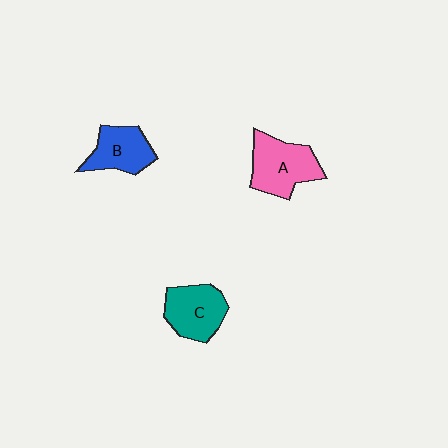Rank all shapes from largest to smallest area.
From largest to smallest: A (pink), C (teal), B (blue).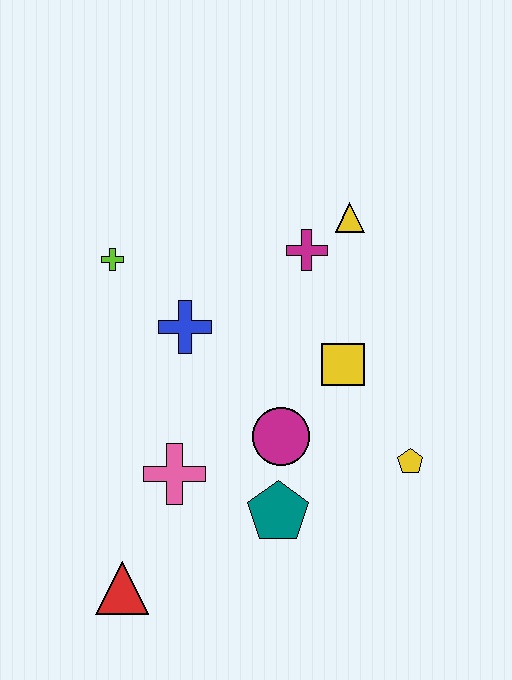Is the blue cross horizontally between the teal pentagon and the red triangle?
Yes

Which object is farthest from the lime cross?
The yellow pentagon is farthest from the lime cross.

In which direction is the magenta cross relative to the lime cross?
The magenta cross is to the right of the lime cross.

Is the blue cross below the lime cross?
Yes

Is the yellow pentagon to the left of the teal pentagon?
No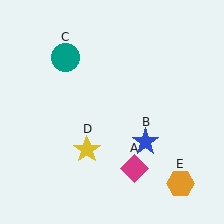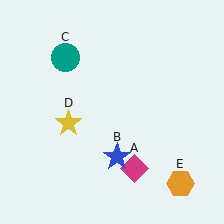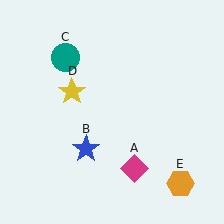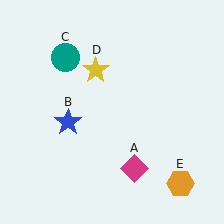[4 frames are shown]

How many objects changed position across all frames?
2 objects changed position: blue star (object B), yellow star (object D).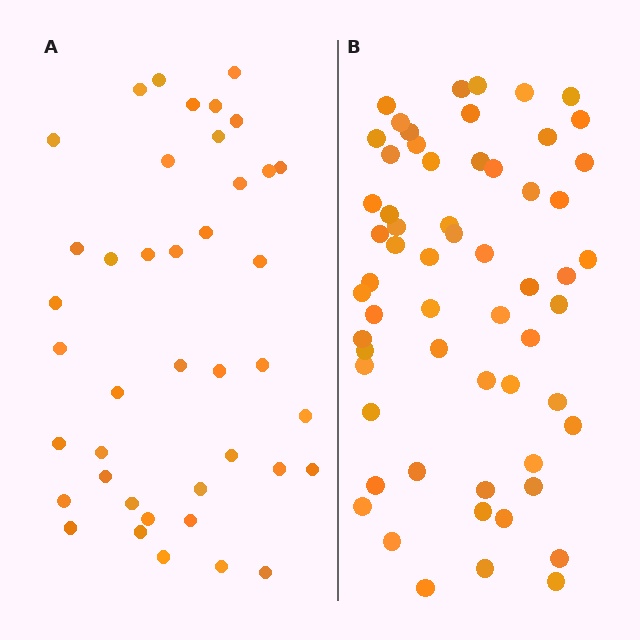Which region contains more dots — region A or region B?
Region B (the right region) has more dots.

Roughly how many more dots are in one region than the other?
Region B has approximately 20 more dots than region A.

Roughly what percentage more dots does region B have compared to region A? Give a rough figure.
About 45% more.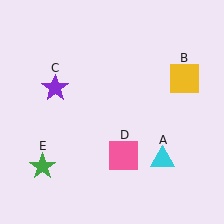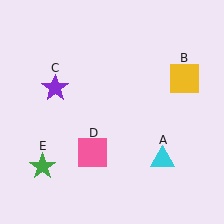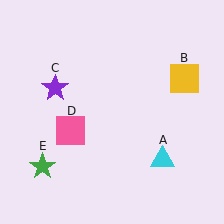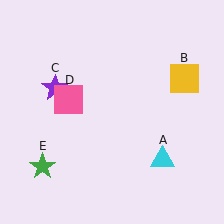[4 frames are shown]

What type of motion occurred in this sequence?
The pink square (object D) rotated clockwise around the center of the scene.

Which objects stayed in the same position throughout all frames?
Cyan triangle (object A) and yellow square (object B) and purple star (object C) and green star (object E) remained stationary.